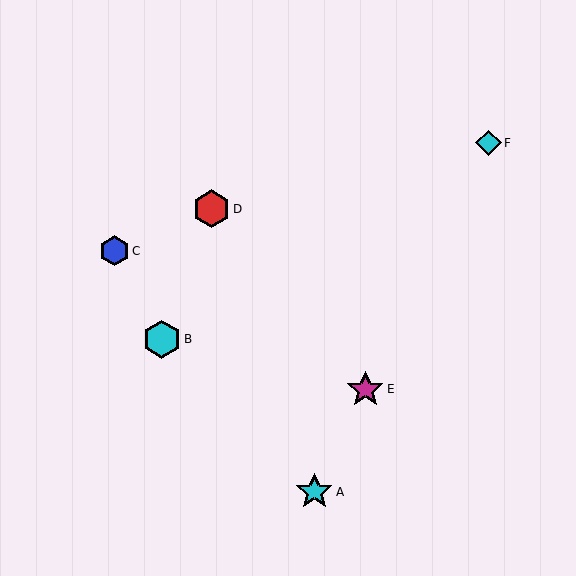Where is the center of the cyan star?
The center of the cyan star is at (314, 492).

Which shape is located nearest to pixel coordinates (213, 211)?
The red hexagon (labeled D) at (211, 209) is nearest to that location.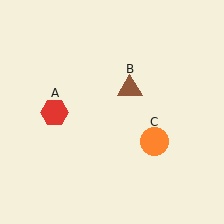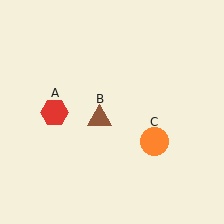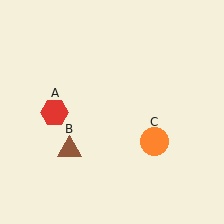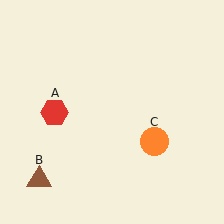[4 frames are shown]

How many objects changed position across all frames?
1 object changed position: brown triangle (object B).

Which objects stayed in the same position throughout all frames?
Red hexagon (object A) and orange circle (object C) remained stationary.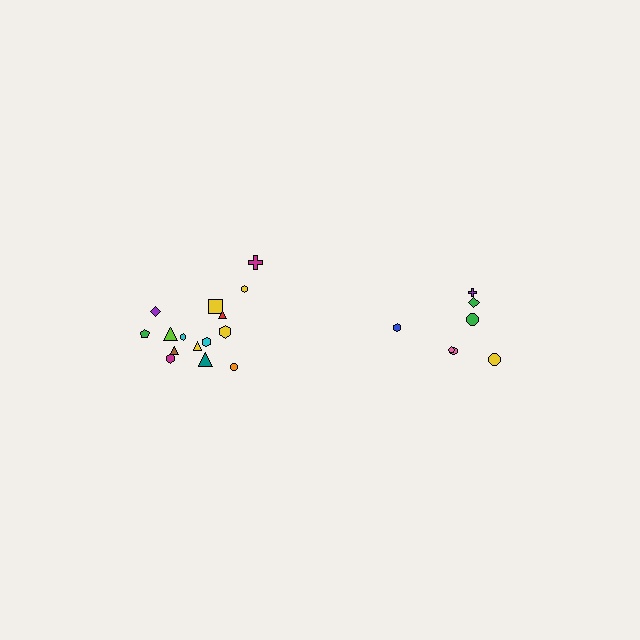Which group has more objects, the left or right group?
The left group.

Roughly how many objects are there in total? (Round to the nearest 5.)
Roughly 20 objects in total.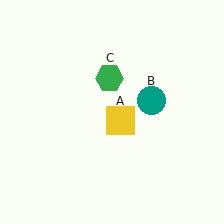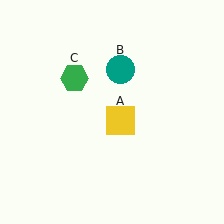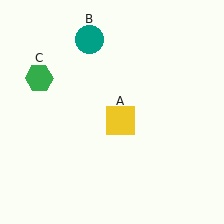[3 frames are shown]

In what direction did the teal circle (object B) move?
The teal circle (object B) moved up and to the left.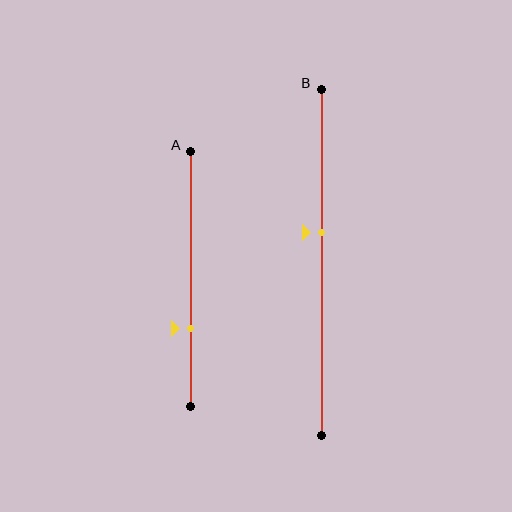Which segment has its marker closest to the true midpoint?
Segment B has its marker closest to the true midpoint.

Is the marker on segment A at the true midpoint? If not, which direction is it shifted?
No, the marker on segment A is shifted downward by about 19% of the segment length.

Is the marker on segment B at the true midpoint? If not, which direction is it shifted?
No, the marker on segment B is shifted upward by about 9% of the segment length.